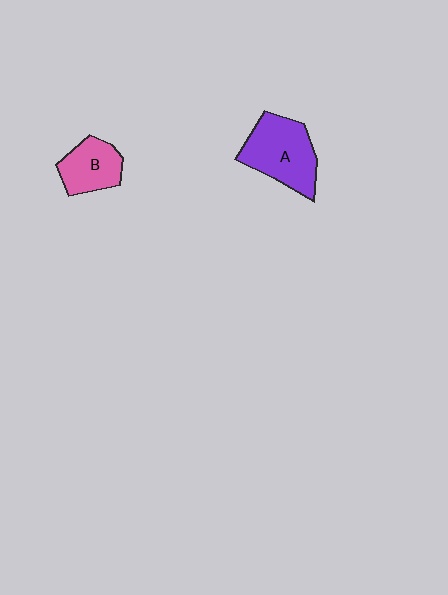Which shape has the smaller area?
Shape B (pink).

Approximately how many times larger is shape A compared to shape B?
Approximately 1.5 times.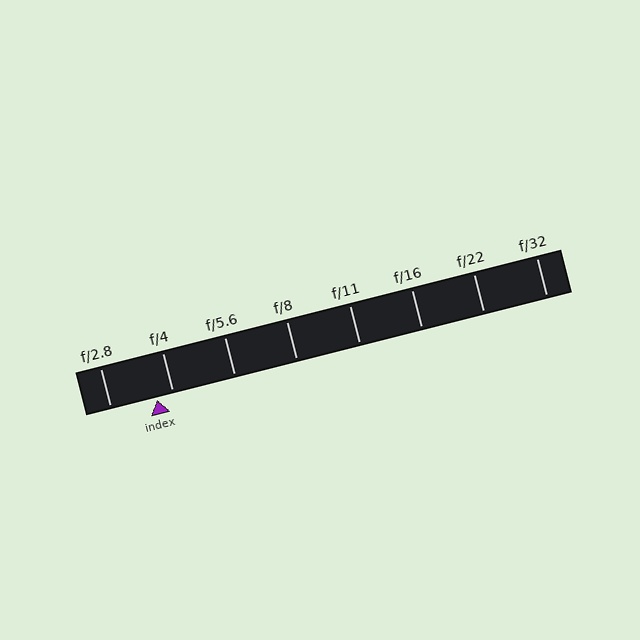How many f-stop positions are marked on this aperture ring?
There are 8 f-stop positions marked.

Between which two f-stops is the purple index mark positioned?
The index mark is between f/2.8 and f/4.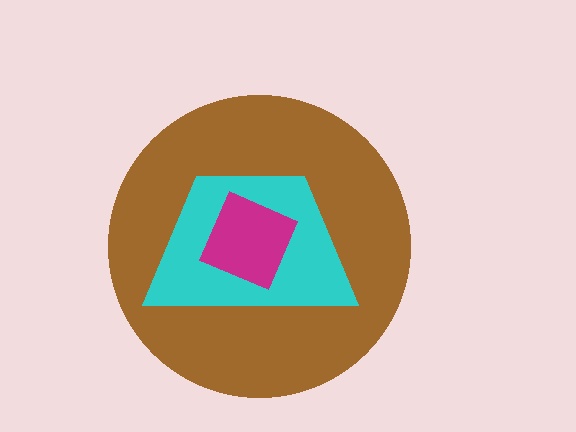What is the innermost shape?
The magenta diamond.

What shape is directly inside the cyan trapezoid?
The magenta diamond.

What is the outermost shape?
The brown circle.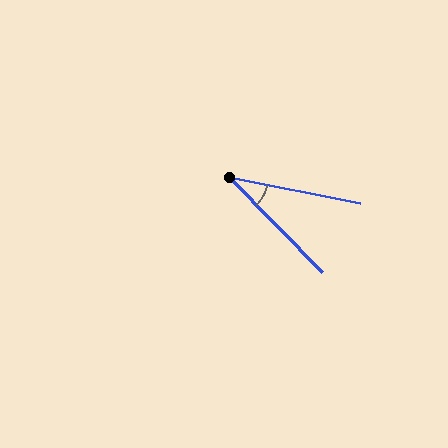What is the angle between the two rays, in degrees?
Approximately 35 degrees.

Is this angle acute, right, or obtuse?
It is acute.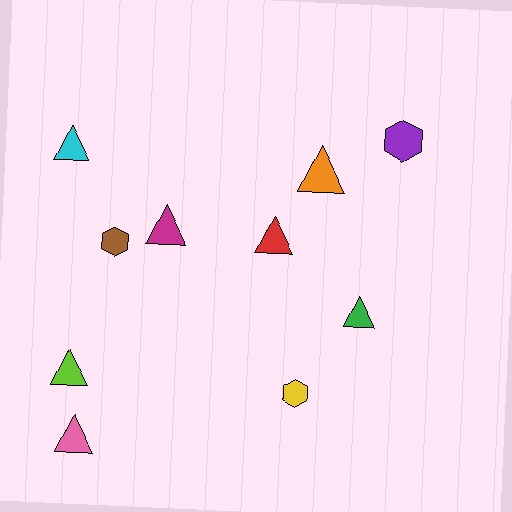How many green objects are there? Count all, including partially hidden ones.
There is 1 green object.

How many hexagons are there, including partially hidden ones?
There are 3 hexagons.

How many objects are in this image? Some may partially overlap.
There are 10 objects.